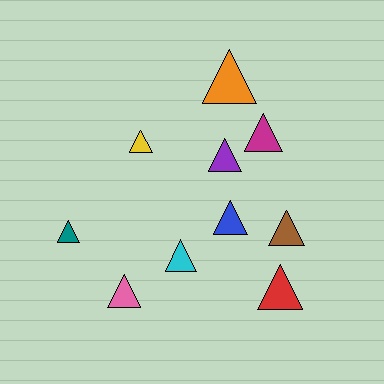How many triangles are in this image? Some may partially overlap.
There are 10 triangles.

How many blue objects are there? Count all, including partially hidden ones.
There is 1 blue object.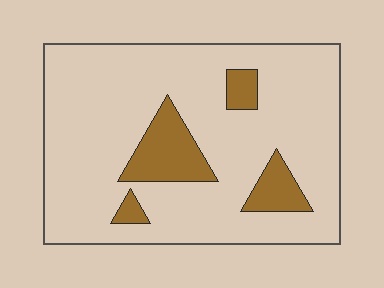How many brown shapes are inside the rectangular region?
4.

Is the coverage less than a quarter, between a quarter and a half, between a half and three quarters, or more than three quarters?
Less than a quarter.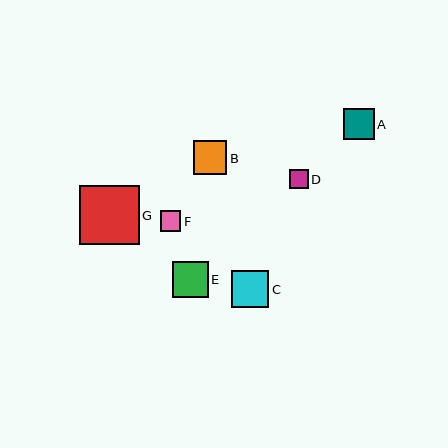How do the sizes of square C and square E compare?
Square C and square E are approximately the same size.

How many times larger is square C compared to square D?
Square C is approximately 2.0 times the size of square D.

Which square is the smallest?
Square D is the smallest with a size of approximately 19 pixels.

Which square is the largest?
Square G is the largest with a size of approximately 59 pixels.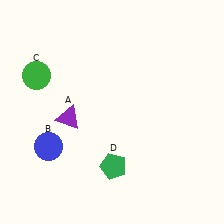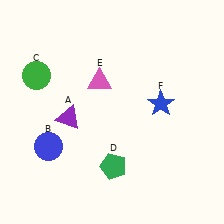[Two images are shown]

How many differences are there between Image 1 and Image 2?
There are 2 differences between the two images.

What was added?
A pink triangle (E), a blue star (F) were added in Image 2.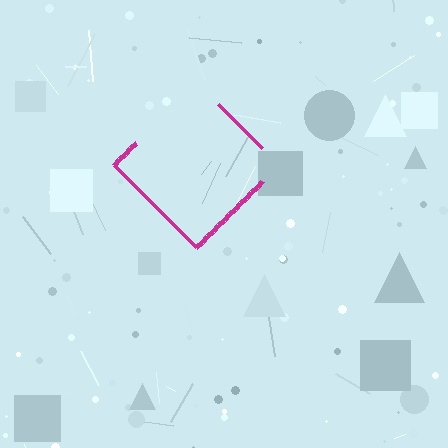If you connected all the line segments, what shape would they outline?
They would outline a diamond.